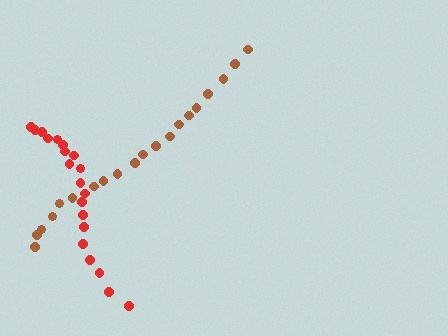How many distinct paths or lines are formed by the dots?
There are 2 distinct paths.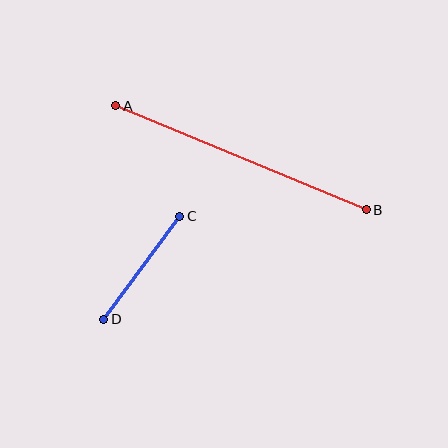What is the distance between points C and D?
The distance is approximately 128 pixels.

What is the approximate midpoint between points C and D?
The midpoint is at approximately (142, 268) pixels.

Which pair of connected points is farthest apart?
Points A and B are farthest apart.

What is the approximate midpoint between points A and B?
The midpoint is at approximately (241, 158) pixels.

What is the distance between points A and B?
The distance is approximately 271 pixels.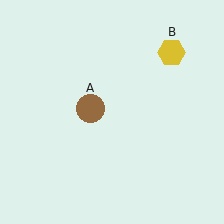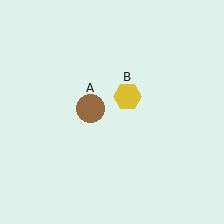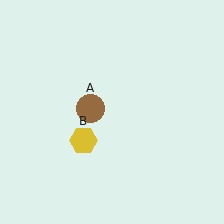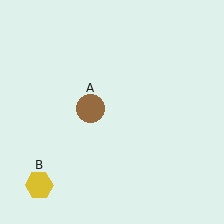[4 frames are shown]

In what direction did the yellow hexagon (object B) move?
The yellow hexagon (object B) moved down and to the left.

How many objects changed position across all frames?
1 object changed position: yellow hexagon (object B).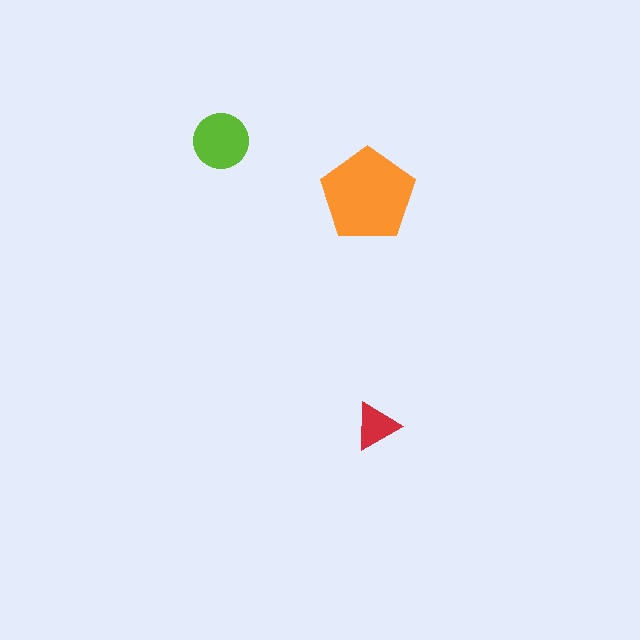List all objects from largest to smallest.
The orange pentagon, the lime circle, the red triangle.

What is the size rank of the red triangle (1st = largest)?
3rd.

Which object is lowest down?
The red triangle is bottommost.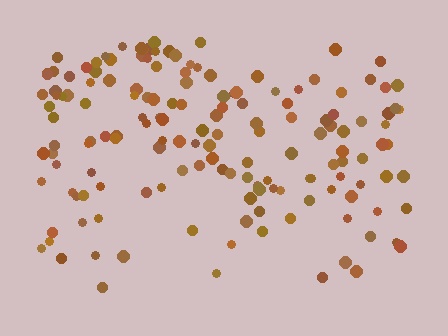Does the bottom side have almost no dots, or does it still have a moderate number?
Still a moderate number, just noticeably fewer than the top.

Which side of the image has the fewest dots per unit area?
The bottom.